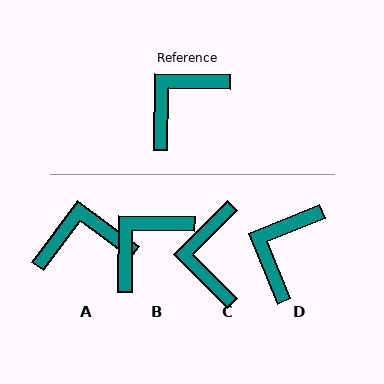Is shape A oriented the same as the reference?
No, it is off by about 36 degrees.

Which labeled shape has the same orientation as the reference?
B.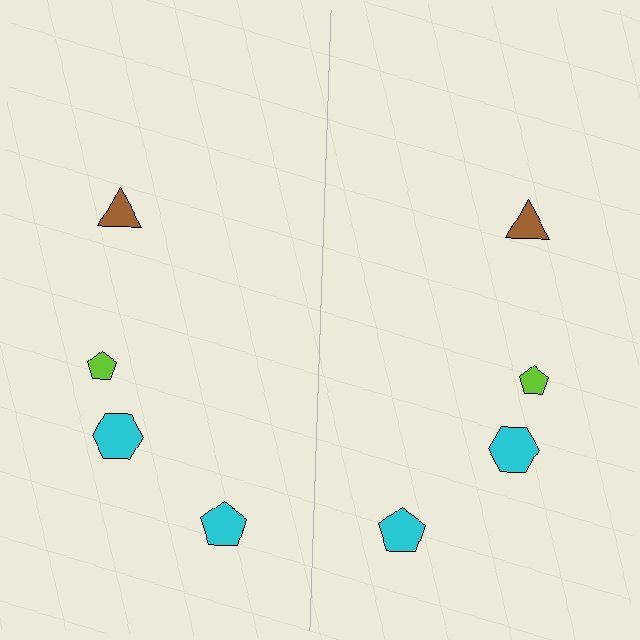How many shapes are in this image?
There are 8 shapes in this image.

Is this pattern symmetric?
Yes, this pattern has bilateral (reflection) symmetry.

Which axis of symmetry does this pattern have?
The pattern has a vertical axis of symmetry running through the center of the image.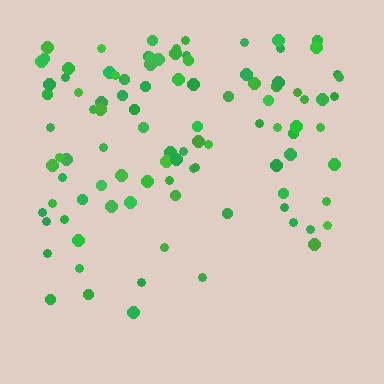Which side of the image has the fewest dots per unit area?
The bottom.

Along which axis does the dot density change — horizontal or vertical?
Vertical.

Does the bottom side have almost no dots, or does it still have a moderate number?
Still a moderate number, just noticeably fewer than the top.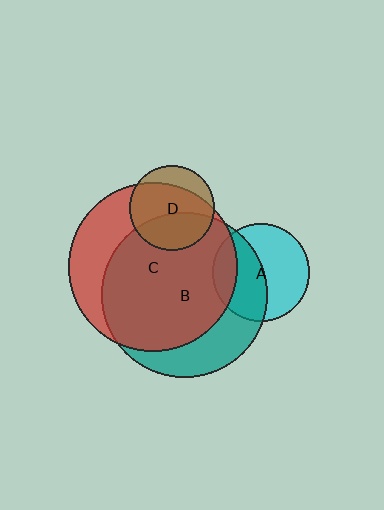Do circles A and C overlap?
Yes.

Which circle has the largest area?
Circle C (red).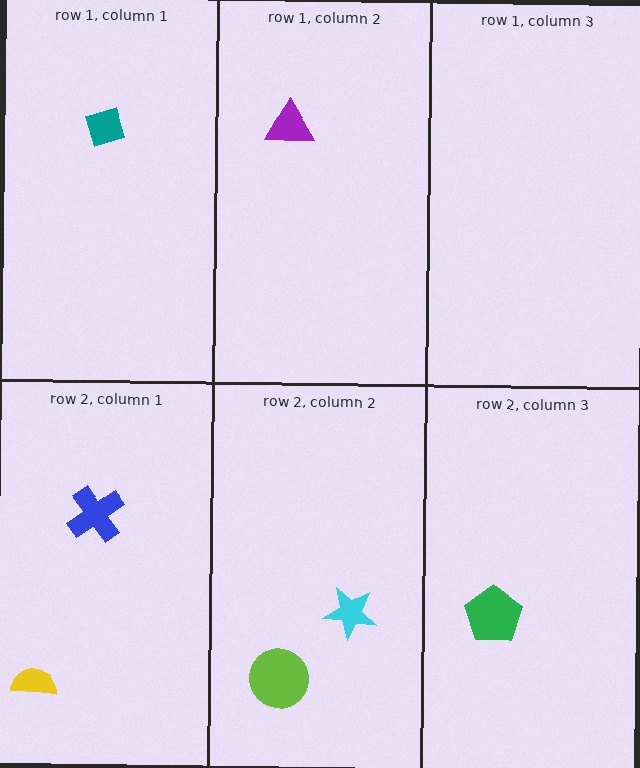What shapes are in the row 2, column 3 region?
The green pentagon.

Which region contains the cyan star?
The row 2, column 2 region.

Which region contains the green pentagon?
The row 2, column 3 region.